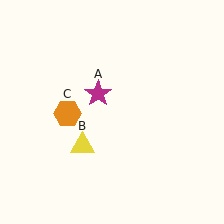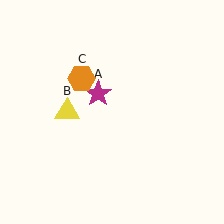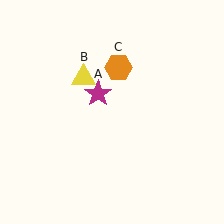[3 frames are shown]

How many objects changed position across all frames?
2 objects changed position: yellow triangle (object B), orange hexagon (object C).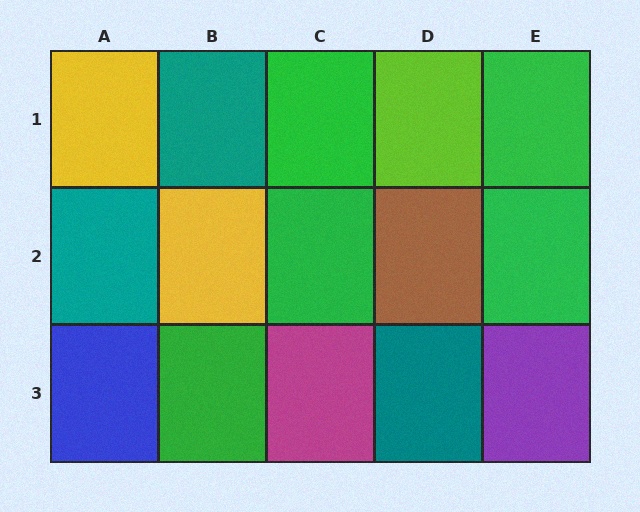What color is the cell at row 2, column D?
Brown.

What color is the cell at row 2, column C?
Green.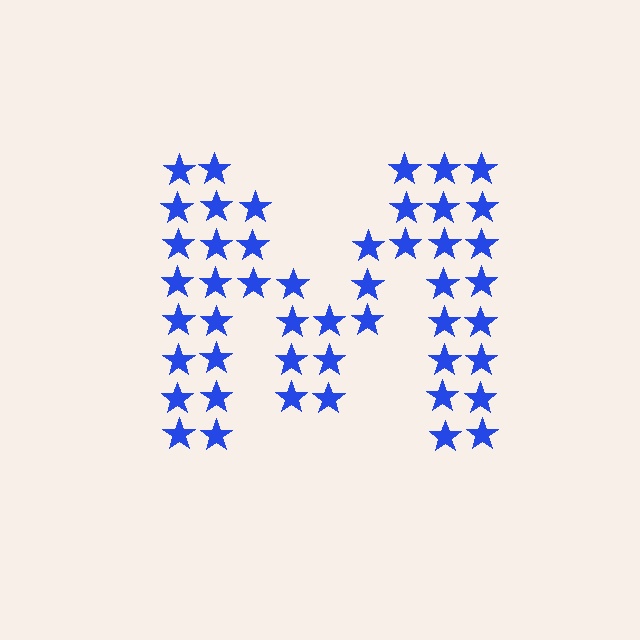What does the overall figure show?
The overall figure shows the letter M.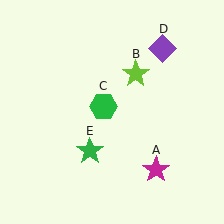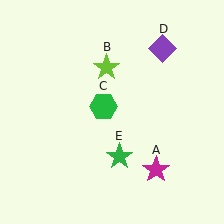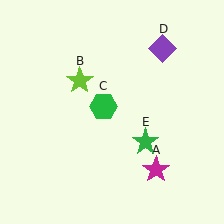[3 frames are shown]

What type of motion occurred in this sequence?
The lime star (object B), green star (object E) rotated counterclockwise around the center of the scene.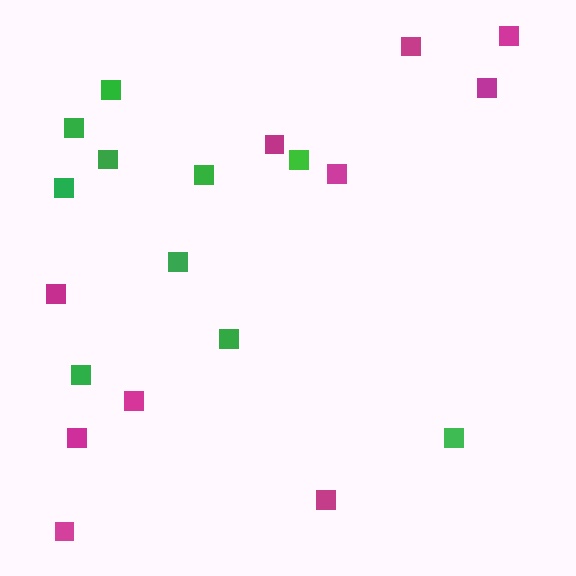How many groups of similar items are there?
There are 2 groups: one group of green squares (10) and one group of magenta squares (10).